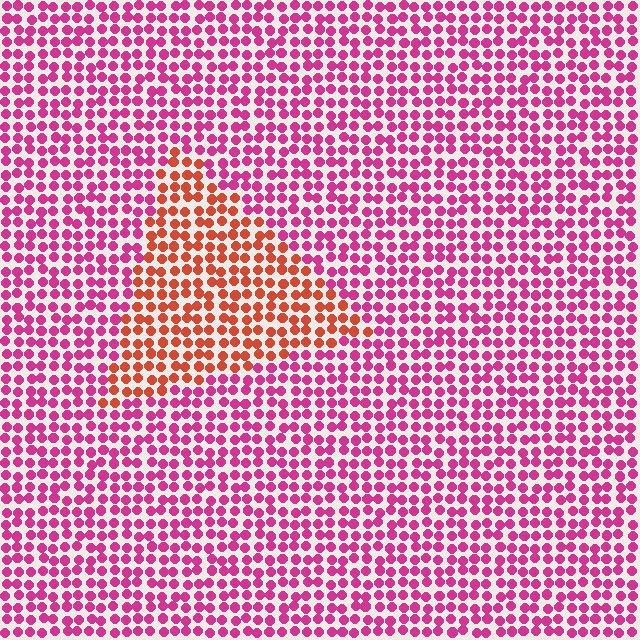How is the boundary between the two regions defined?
The boundary is defined purely by a slight shift in hue (about 44 degrees). Spacing, size, and orientation are identical on both sides.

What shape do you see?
I see a triangle.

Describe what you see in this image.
The image is filled with small magenta elements in a uniform arrangement. A triangle-shaped region is visible where the elements are tinted to a slightly different hue, forming a subtle color boundary.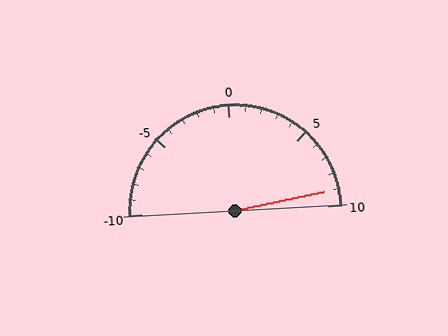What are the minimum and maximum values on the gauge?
The gauge ranges from -10 to 10.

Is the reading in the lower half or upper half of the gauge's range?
The reading is in the upper half of the range (-10 to 10).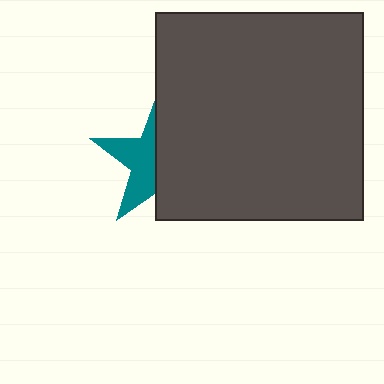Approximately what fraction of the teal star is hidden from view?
Roughly 56% of the teal star is hidden behind the dark gray square.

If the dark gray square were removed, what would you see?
You would see the complete teal star.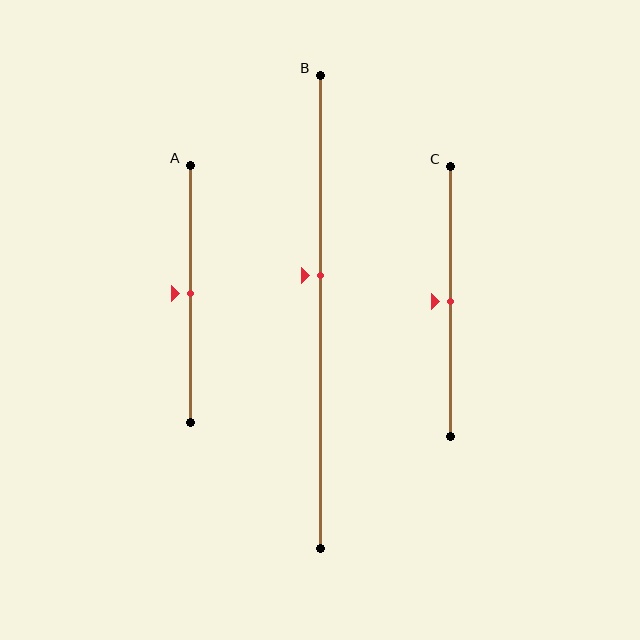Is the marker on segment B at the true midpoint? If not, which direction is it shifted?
No, the marker on segment B is shifted upward by about 8% of the segment length.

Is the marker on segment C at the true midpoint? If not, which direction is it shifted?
Yes, the marker on segment C is at the true midpoint.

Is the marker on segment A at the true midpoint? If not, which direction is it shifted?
Yes, the marker on segment A is at the true midpoint.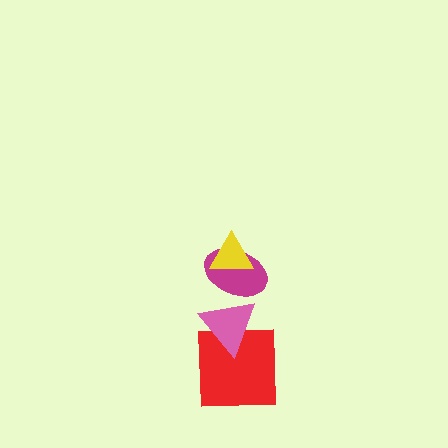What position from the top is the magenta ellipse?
The magenta ellipse is 2nd from the top.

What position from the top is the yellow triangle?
The yellow triangle is 1st from the top.